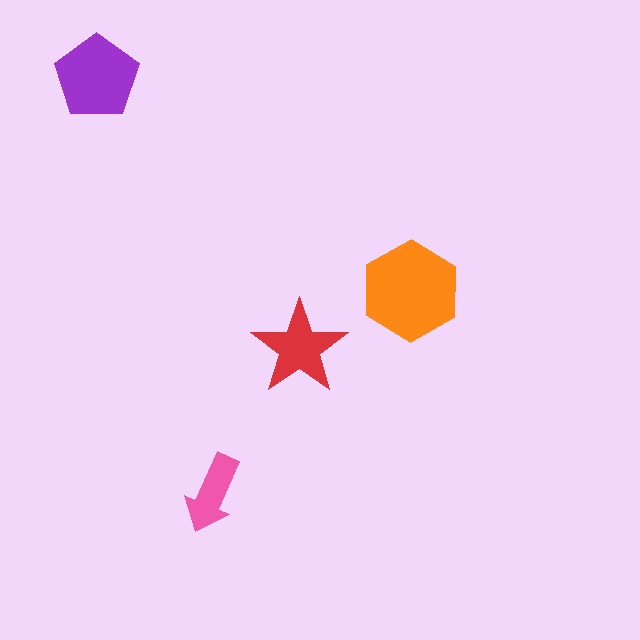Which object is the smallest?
The pink arrow.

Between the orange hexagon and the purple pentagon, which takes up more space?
The orange hexagon.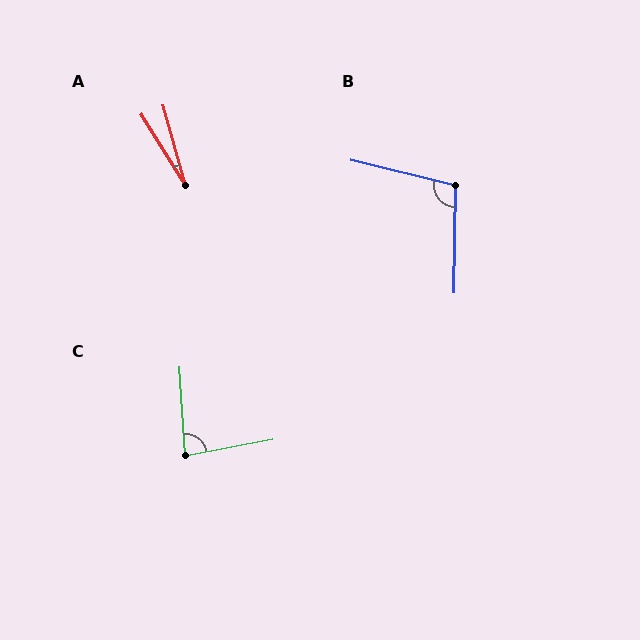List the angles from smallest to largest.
A (16°), C (83°), B (103°).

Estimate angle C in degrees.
Approximately 83 degrees.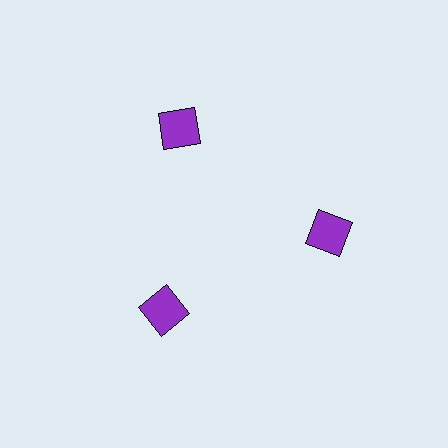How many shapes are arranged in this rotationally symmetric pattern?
There are 3 shapes, arranged in 3 groups of 1.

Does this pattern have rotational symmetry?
Yes, this pattern has 3-fold rotational symmetry. It looks the same after rotating 120 degrees around the center.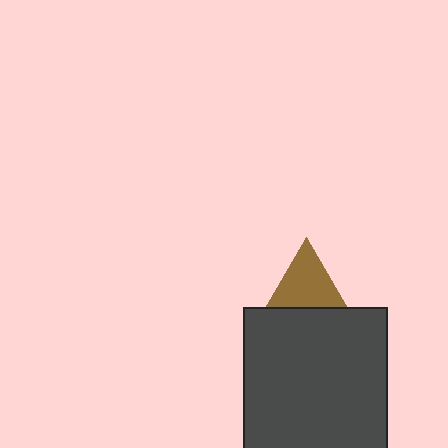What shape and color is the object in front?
The object in front is a dark gray square.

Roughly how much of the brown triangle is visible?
Most of it is visible (roughly 67%).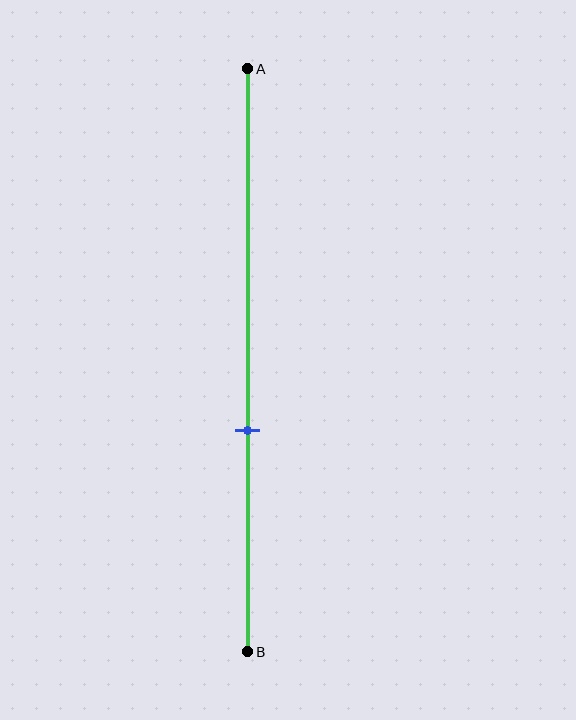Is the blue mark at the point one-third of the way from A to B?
No, the mark is at about 60% from A, not at the 33% one-third point.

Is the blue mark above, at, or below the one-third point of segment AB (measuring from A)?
The blue mark is below the one-third point of segment AB.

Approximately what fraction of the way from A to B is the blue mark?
The blue mark is approximately 60% of the way from A to B.